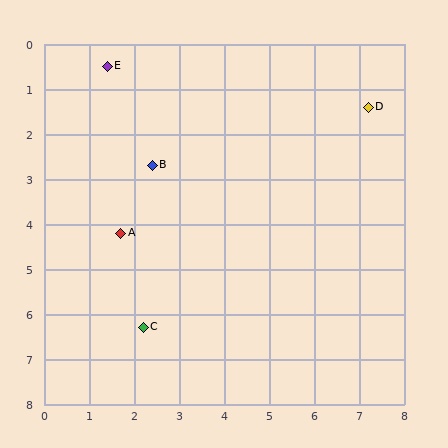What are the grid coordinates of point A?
Point A is at approximately (1.7, 4.2).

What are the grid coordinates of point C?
Point C is at approximately (2.2, 6.3).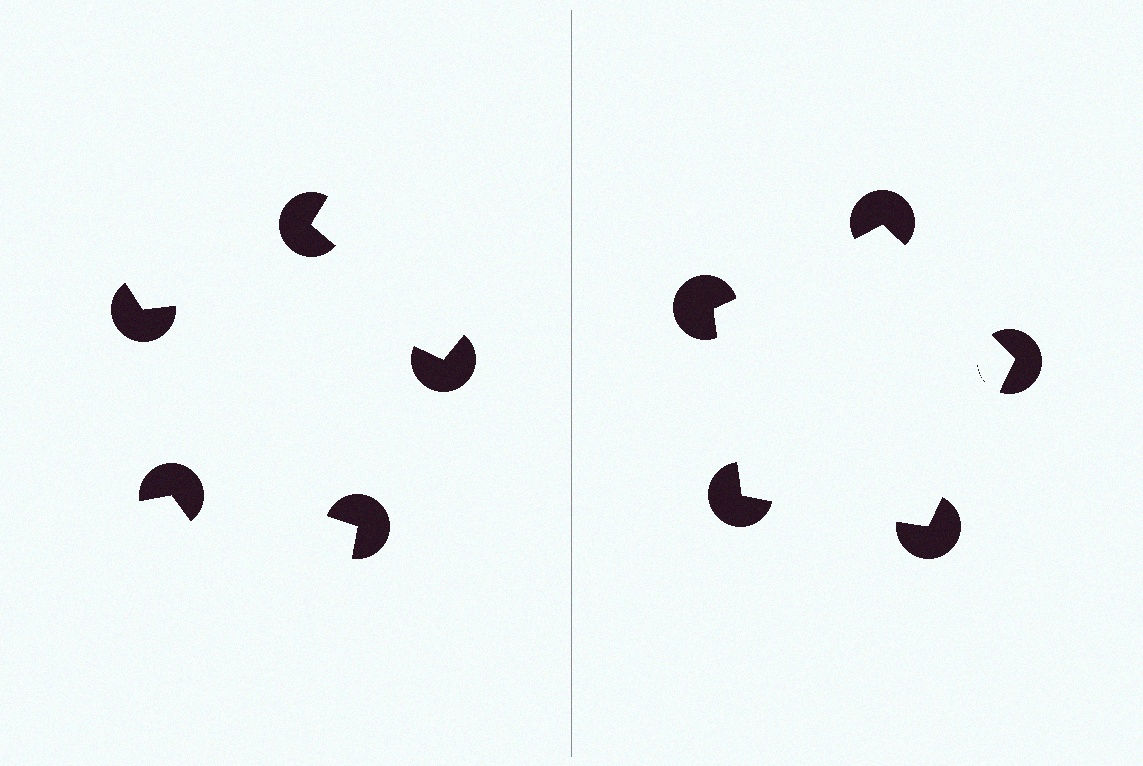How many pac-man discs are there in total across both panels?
10 — 5 on each side.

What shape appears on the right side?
An illusory pentagon.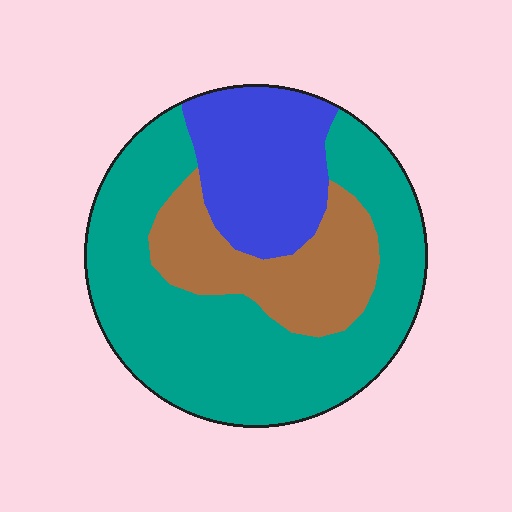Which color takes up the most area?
Teal, at roughly 55%.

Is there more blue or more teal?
Teal.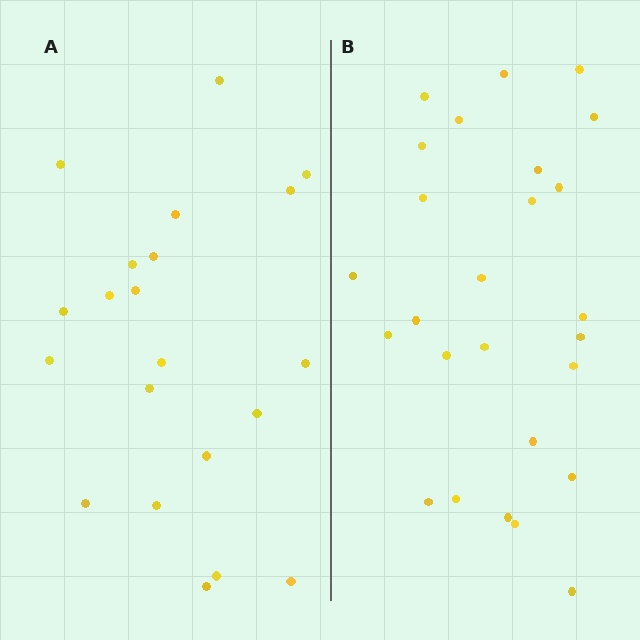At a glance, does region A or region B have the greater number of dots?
Region B (the right region) has more dots.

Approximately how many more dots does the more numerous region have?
Region B has about 5 more dots than region A.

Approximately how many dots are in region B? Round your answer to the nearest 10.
About 30 dots. (The exact count is 26, which rounds to 30.)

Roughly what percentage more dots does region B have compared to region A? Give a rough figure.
About 25% more.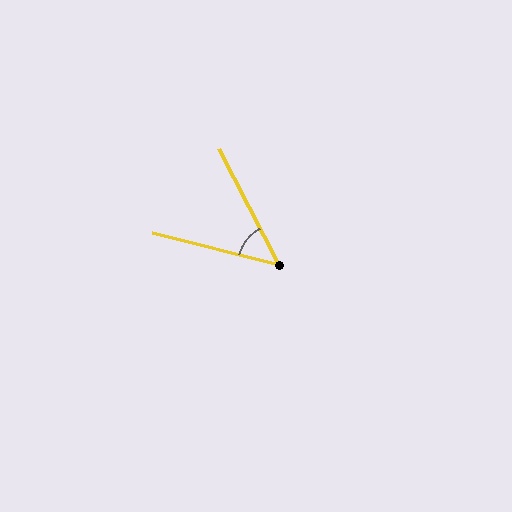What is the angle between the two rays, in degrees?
Approximately 49 degrees.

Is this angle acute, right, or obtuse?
It is acute.